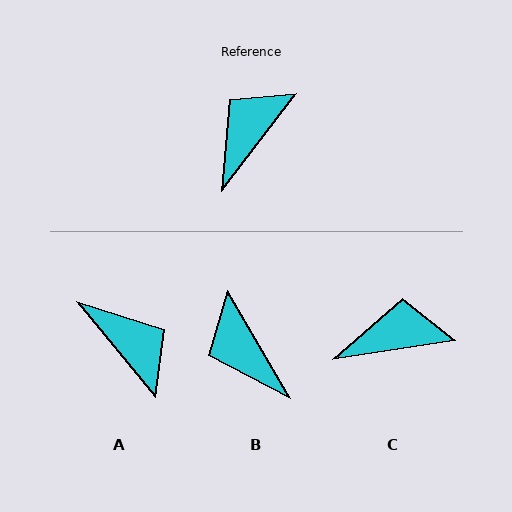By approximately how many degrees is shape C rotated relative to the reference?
Approximately 44 degrees clockwise.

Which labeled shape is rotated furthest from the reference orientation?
A, about 103 degrees away.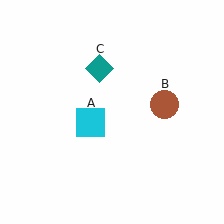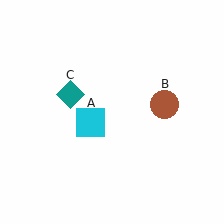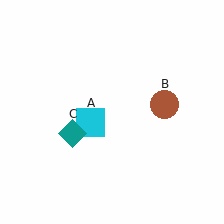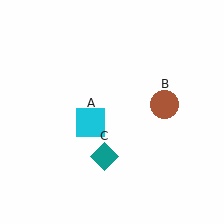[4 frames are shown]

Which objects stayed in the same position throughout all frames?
Cyan square (object A) and brown circle (object B) remained stationary.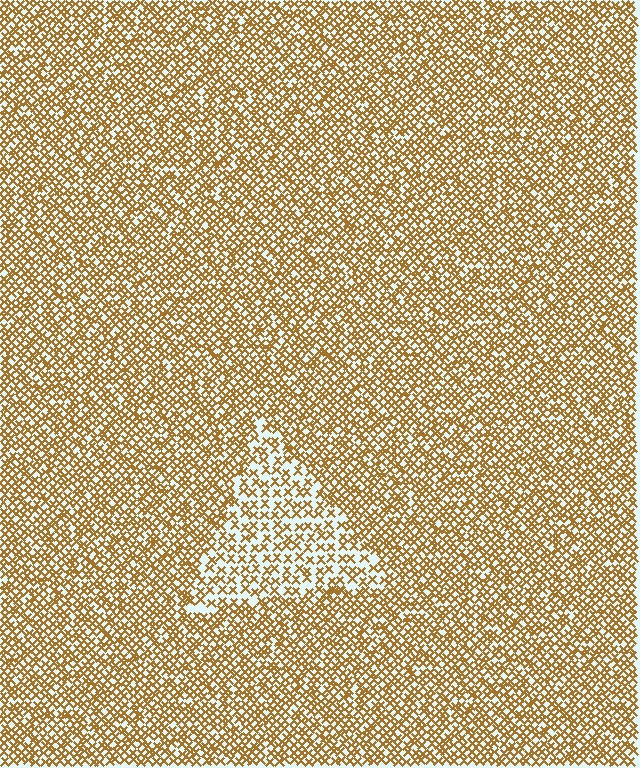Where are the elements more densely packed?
The elements are more densely packed outside the triangle boundary.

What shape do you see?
I see a triangle.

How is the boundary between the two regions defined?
The boundary is defined by a change in element density (approximately 1.8x ratio). All elements are the same color, size, and shape.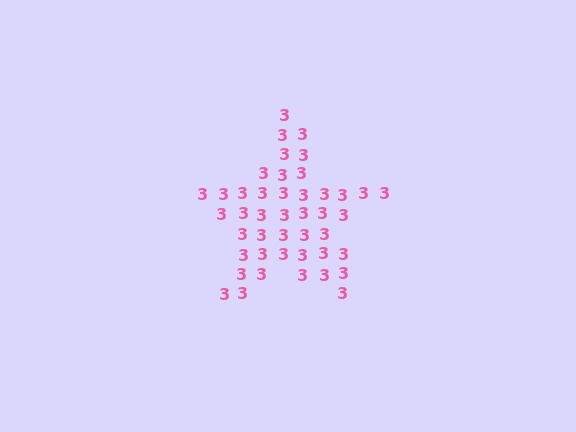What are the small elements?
The small elements are digit 3's.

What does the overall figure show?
The overall figure shows a star.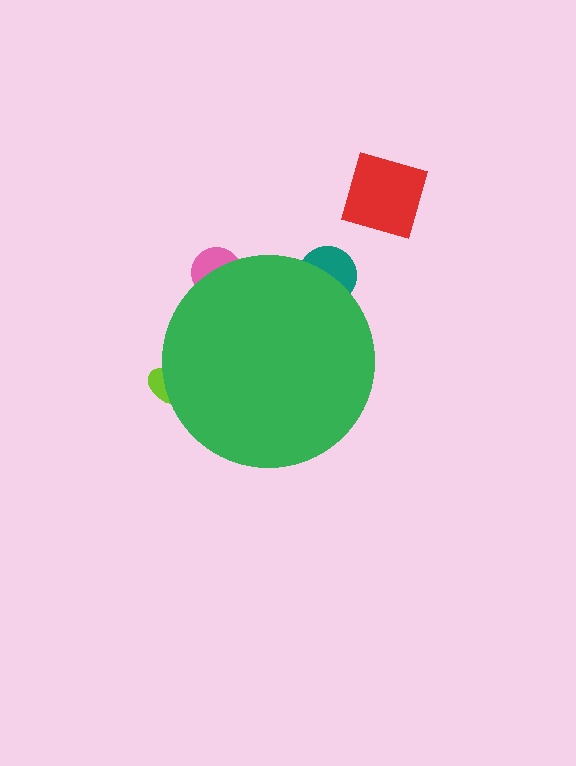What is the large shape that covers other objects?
A green circle.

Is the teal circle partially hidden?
Yes, the teal circle is partially hidden behind the green circle.